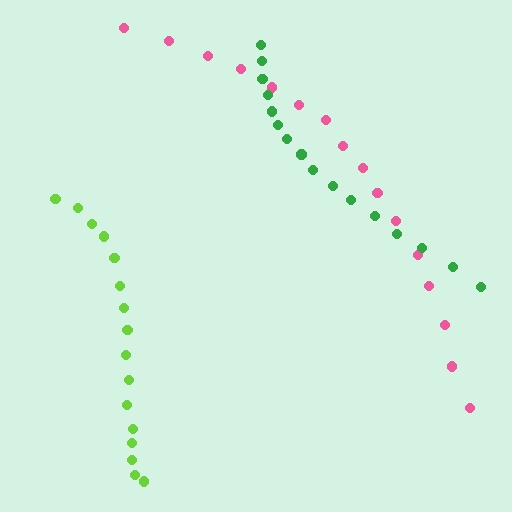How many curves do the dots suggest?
There are 3 distinct paths.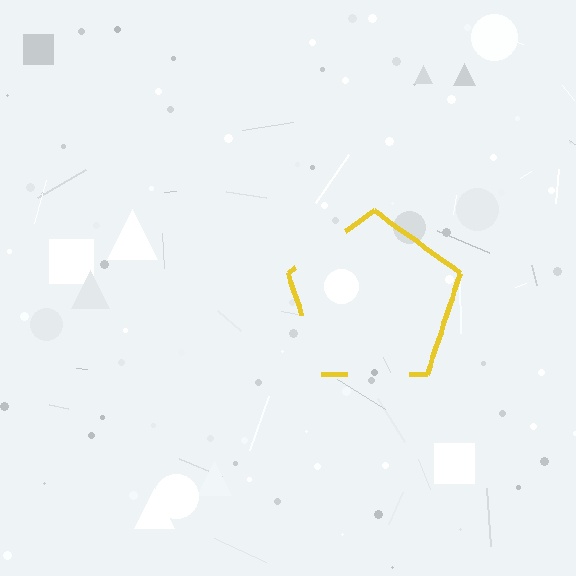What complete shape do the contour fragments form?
The contour fragments form a pentagon.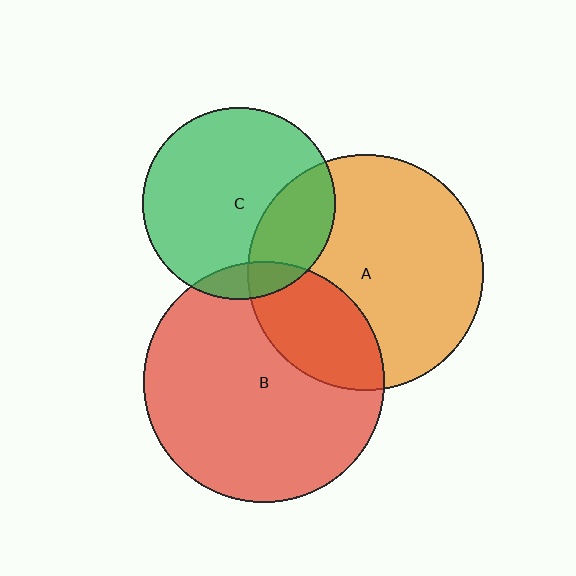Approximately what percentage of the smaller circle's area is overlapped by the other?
Approximately 25%.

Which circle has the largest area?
Circle B (red).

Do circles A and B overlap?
Yes.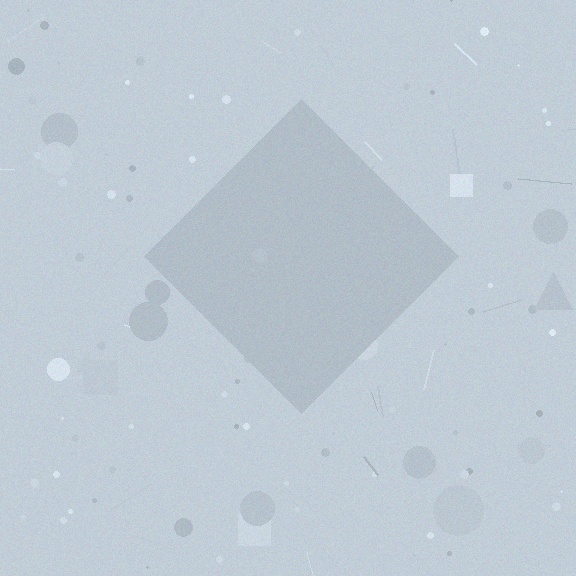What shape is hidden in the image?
A diamond is hidden in the image.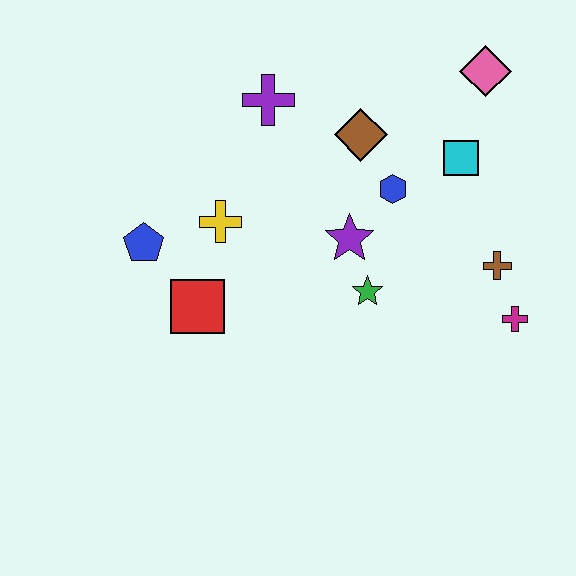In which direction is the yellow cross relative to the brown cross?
The yellow cross is to the left of the brown cross.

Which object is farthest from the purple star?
The pink diamond is farthest from the purple star.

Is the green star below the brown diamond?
Yes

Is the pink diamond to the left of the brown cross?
Yes